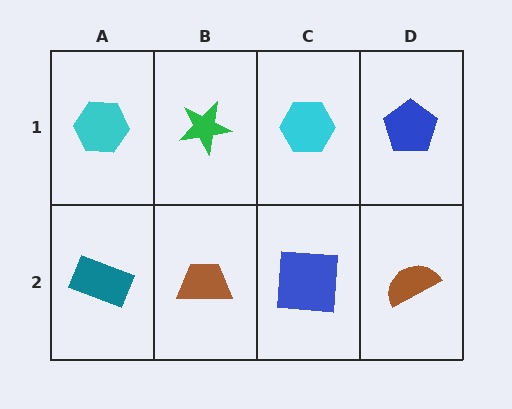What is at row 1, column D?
A blue pentagon.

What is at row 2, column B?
A brown trapezoid.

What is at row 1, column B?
A green star.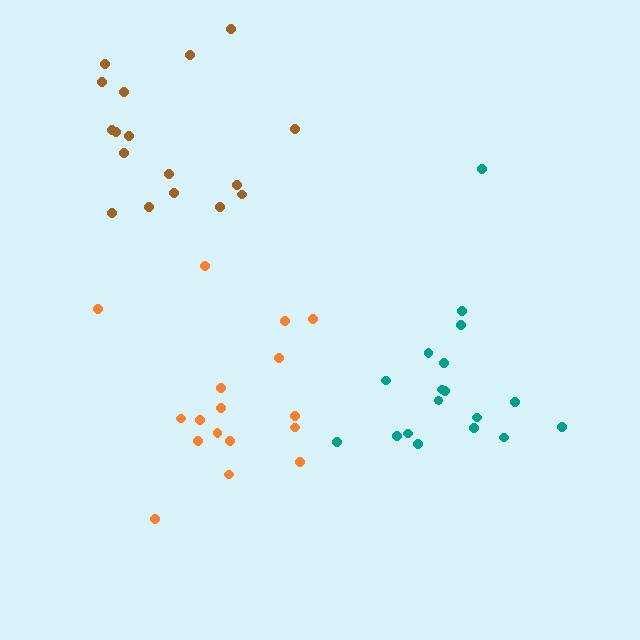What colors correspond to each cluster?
The clusters are colored: teal, orange, brown.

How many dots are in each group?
Group 1: 18 dots, Group 2: 17 dots, Group 3: 17 dots (52 total).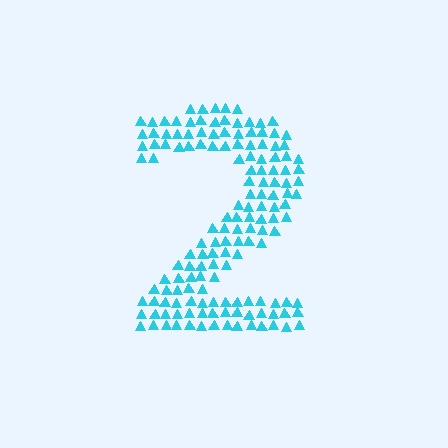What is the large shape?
The large shape is the digit 2.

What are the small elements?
The small elements are triangles.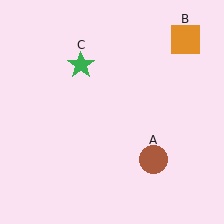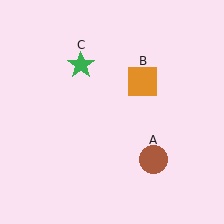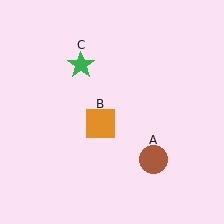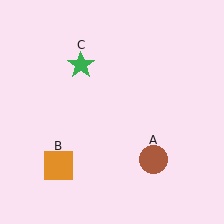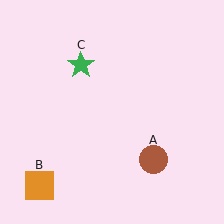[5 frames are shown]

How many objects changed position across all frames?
1 object changed position: orange square (object B).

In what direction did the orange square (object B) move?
The orange square (object B) moved down and to the left.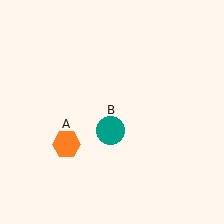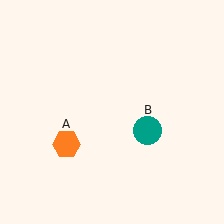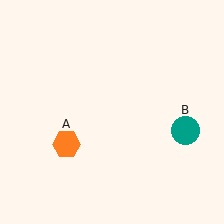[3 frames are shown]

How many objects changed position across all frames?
1 object changed position: teal circle (object B).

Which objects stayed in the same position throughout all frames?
Orange hexagon (object A) remained stationary.